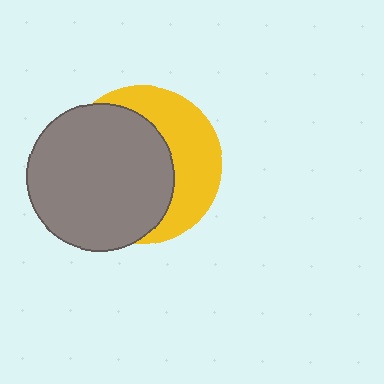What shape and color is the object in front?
The object in front is a gray circle.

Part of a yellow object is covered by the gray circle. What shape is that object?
It is a circle.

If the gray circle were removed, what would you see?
You would see the complete yellow circle.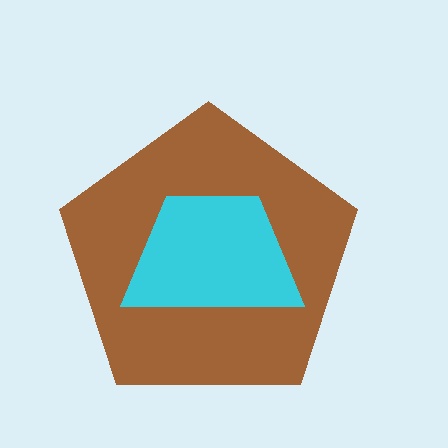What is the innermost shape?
The cyan trapezoid.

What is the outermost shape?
The brown pentagon.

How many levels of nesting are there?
2.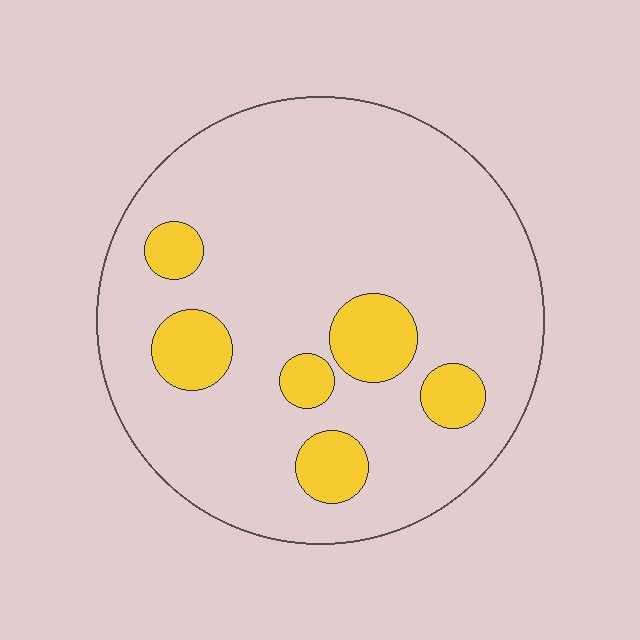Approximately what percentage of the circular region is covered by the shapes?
Approximately 15%.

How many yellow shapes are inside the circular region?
6.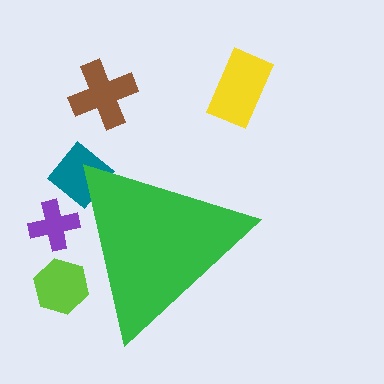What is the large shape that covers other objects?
A green triangle.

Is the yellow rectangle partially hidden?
No, the yellow rectangle is fully visible.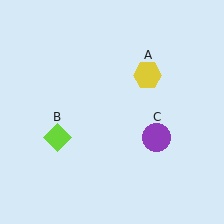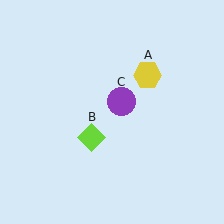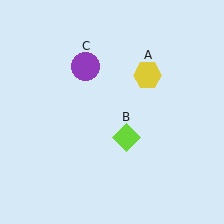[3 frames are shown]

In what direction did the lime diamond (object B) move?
The lime diamond (object B) moved right.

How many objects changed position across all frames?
2 objects changed position: lime diamond (object B), purple circle (object C).